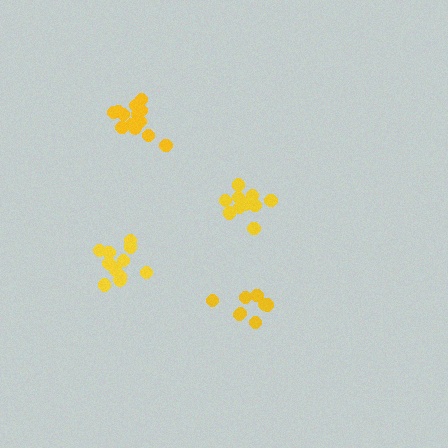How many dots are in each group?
Group 1: 10 dots, Group 2: 13 dots, Group 3: 8 dots, Group 4: 11 dots (42 total).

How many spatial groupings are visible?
There are 4 spatial groupings.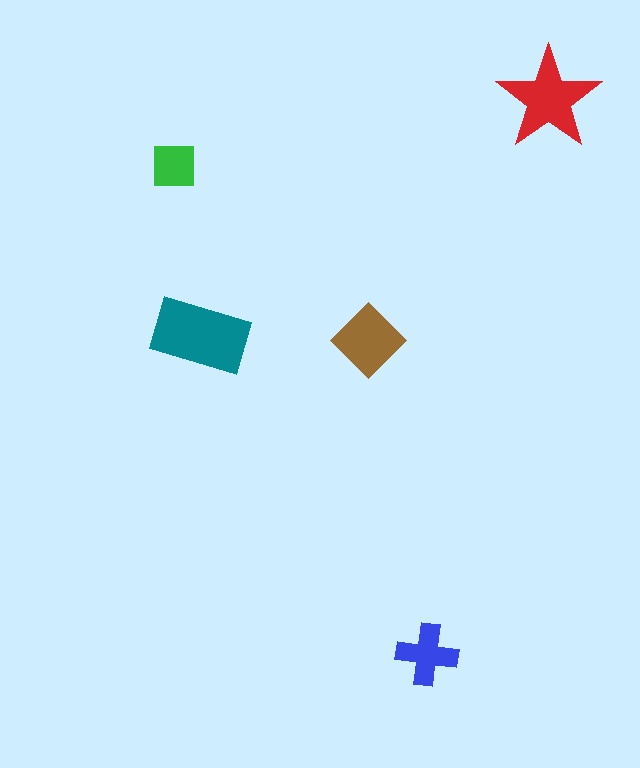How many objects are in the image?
There are 5 objects in the image.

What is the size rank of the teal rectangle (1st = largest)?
1st.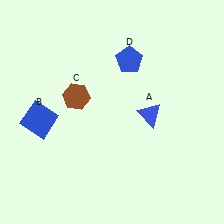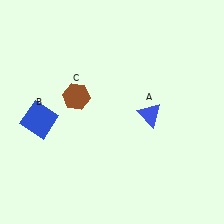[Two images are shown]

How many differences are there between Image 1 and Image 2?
There is 1 difference between the two images.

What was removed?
The blue pentagon (D) was removed in Image 2.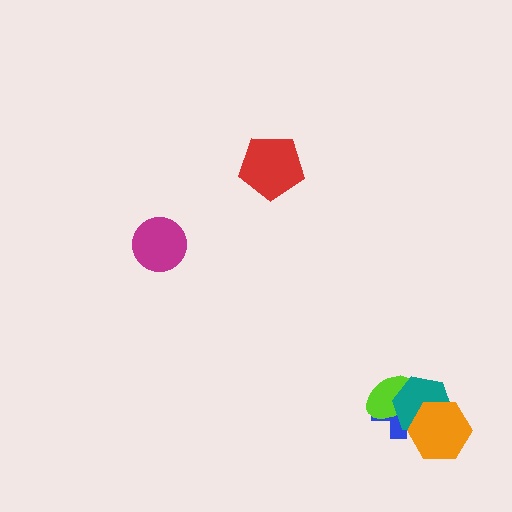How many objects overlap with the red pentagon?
0 objects overlap with the red pentagon.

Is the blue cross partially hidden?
Yes, it is partially covered by another shape.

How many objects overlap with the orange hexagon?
2 objects overlap with the orange hexagon.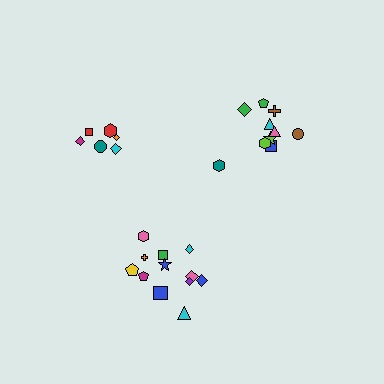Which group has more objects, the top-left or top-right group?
The top-right group.